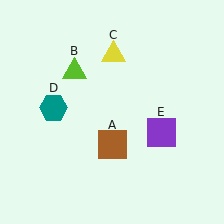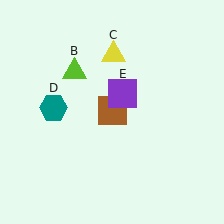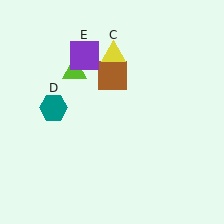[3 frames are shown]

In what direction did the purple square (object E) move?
The purple square (object E) moved up and to the left.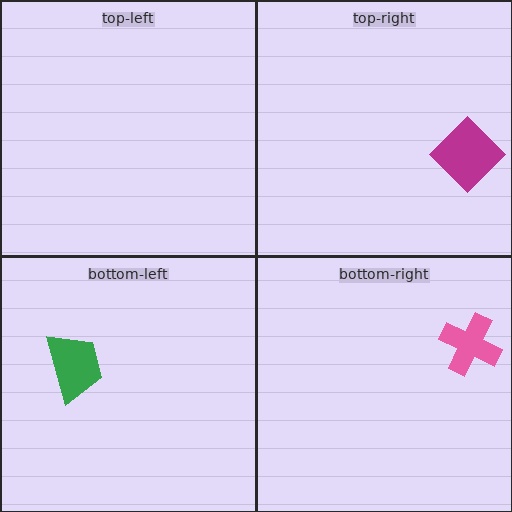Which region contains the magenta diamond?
The top-right region.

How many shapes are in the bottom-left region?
1.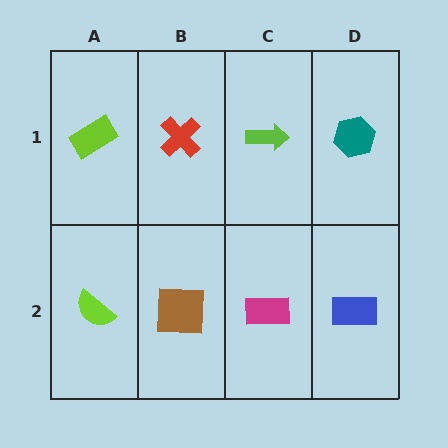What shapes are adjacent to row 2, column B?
A red cross (row 1, column B), a lime semicircle (row 2, column A), a magenta rectangle (row 2, column C).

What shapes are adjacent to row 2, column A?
A lime rectangle (row 1, column A), a brown square (row 2, column B).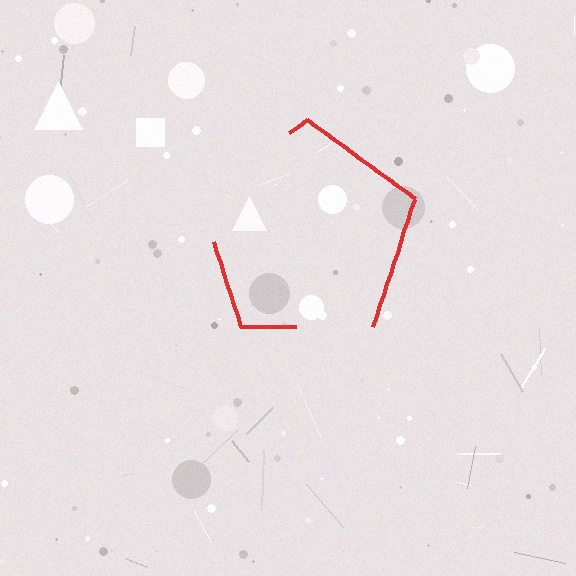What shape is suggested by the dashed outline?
The dashed outline suggests a pentagon.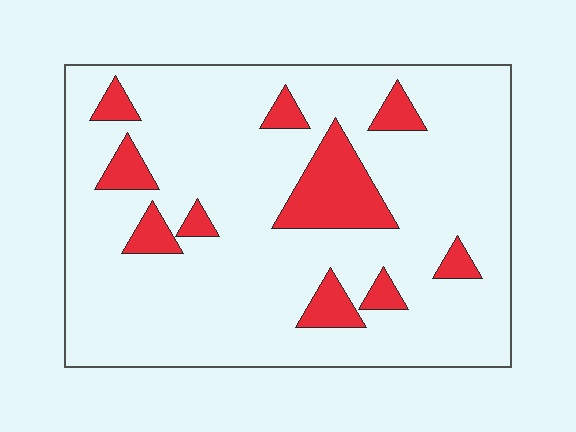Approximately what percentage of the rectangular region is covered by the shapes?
Approximately 15%.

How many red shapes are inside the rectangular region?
10.